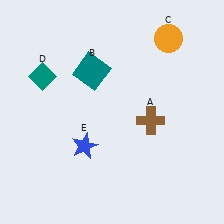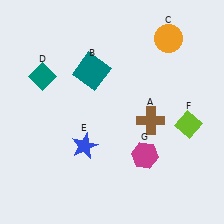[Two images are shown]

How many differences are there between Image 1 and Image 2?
There are 2 differences between the two images.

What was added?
A lime diamond (F), a magenta hexagon (G) were added in Image 2.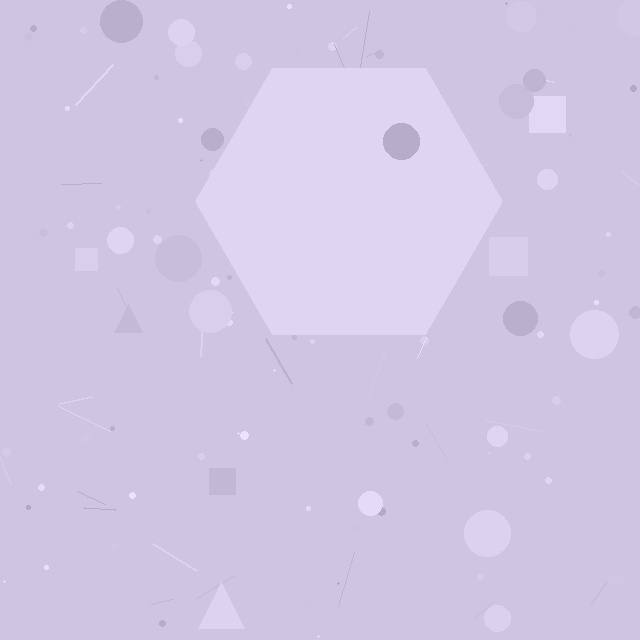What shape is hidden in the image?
A hexagon is hidden in the image.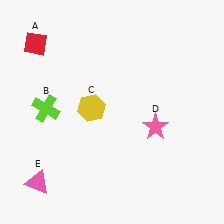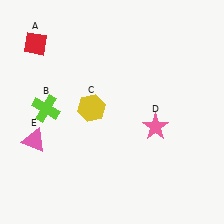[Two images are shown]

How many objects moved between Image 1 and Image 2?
1 object moved between the two images.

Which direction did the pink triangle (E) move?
The pink triangle (E) moved up.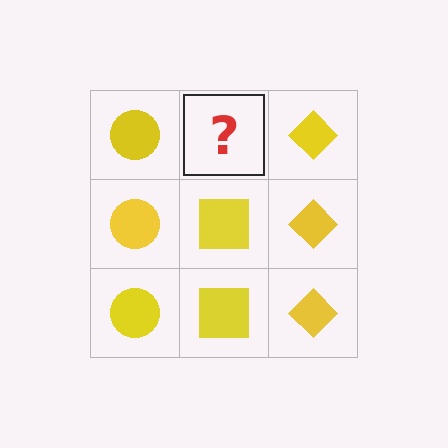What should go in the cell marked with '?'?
The missing cell should contain a yellow square.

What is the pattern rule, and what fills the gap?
The rule is that each column has a consistent shape. The gap should be filled with a yellow square.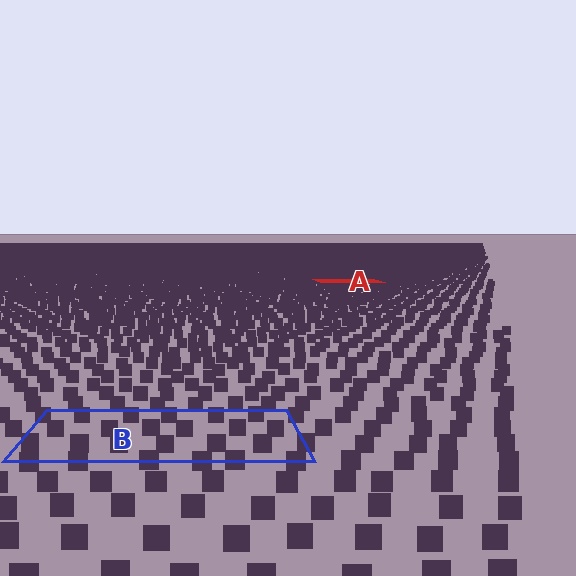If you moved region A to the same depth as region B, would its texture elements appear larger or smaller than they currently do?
They would appear larger. At a closer depth, the same texture elements are projected at a bigger on-screen size.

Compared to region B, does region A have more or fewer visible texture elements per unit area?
Region A has more texture elements per unit area — they are packed more densely because it is farther away.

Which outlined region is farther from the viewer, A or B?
Region A is farther from the viewer — the texture elements inside it appear smaller and more densely packed.